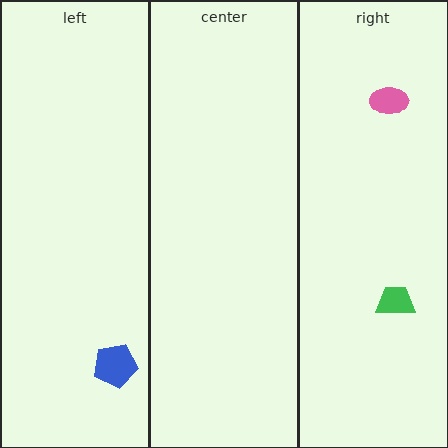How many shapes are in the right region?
2.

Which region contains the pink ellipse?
The right region.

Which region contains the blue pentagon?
The left region.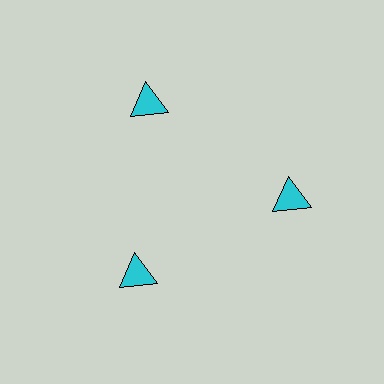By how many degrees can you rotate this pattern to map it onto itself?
The pattern maps onto itself every 120 degrees of rotation.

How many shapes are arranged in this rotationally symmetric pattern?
There are 3 shapes, arranged in 3 groups of 1.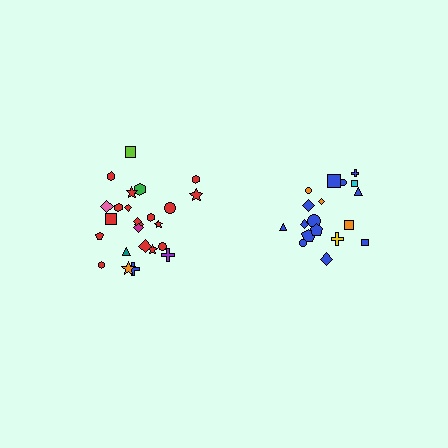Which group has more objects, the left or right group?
The left group.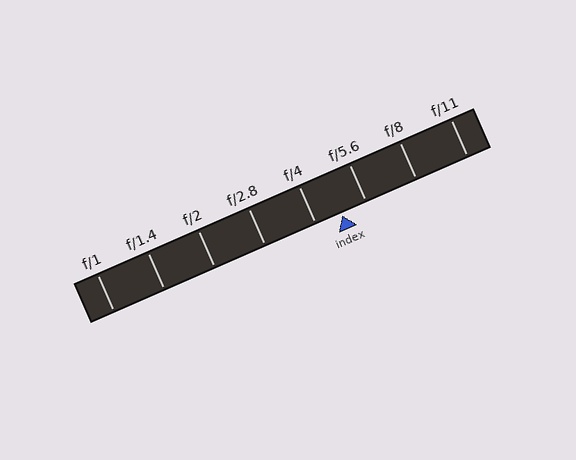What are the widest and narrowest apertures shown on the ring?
The widest aperture shown is f/1 and the narrowest is f/11.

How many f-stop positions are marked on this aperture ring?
There are 8 f-stop positions marked.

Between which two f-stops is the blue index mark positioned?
The index mark is between f/4 and f/5.6.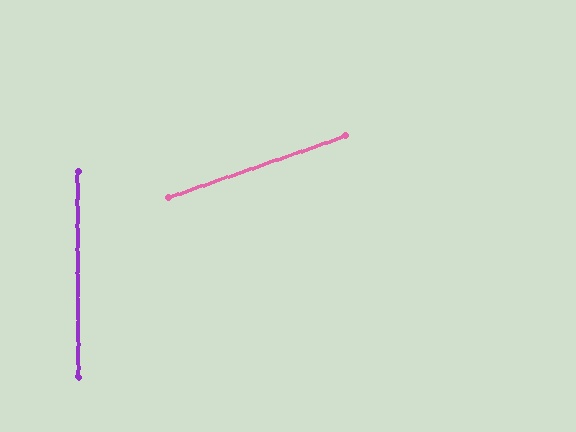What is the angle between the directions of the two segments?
Approximately 71 degrees.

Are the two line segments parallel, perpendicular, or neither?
Neither parallel nor perpendicular — they differ by about 71°.